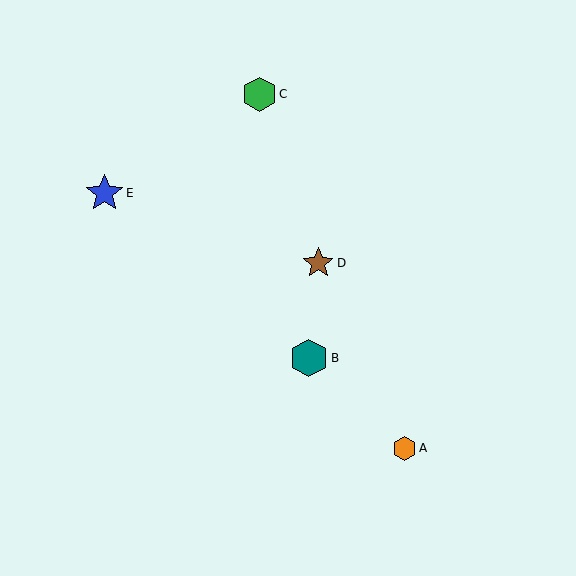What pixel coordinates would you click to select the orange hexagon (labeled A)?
Click at (404, 448) to select the orange hexagon A.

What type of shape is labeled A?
Shape A is an orange hexagon.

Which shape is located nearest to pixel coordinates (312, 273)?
The brown star (labeled D) at (318, 263) is nearest to that location.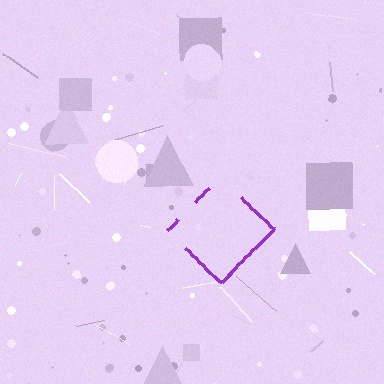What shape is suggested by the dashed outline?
The dashed outline suggests a diamond.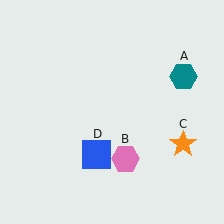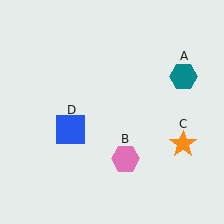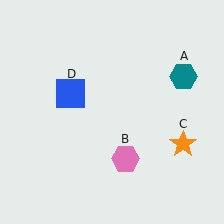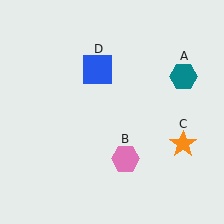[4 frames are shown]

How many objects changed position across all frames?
1 object changed position: blue square (object D).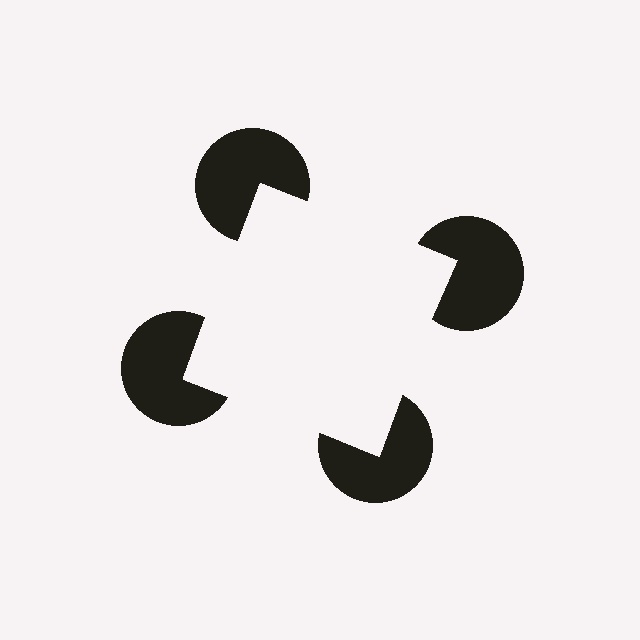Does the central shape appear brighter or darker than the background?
It typically appears slightly brighter than the background, even though no actual brightness change is drawn.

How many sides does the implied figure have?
4 sides.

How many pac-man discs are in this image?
There are 4 — one at each vertex of the illusory square.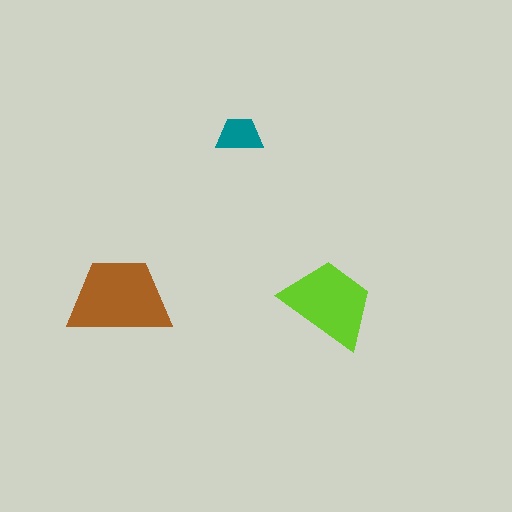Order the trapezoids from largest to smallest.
the brown one, the lime one, the teal one.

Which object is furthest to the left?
The brown trapezoid is leftmost.